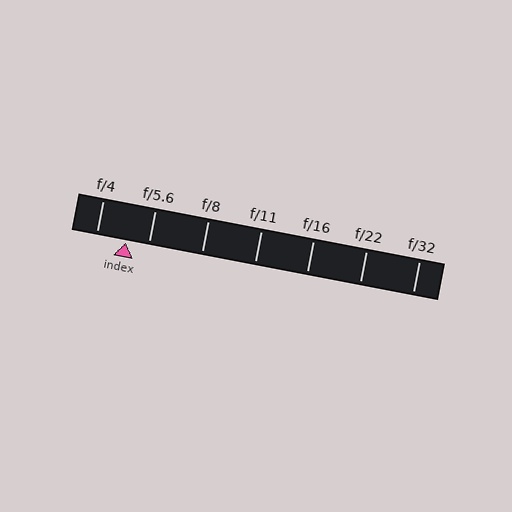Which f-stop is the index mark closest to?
The index mark is closest to f/5.6.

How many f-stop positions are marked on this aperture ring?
There are 7 f-stop positions marked.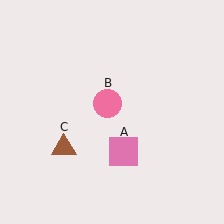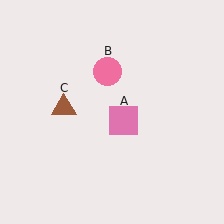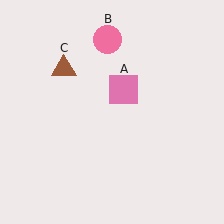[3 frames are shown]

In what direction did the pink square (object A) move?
The pink square (object A) moved up.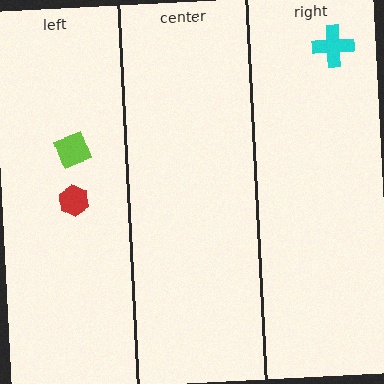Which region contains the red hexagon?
The left region.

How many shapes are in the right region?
1.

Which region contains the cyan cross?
The right region.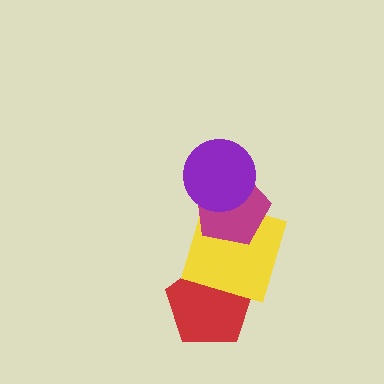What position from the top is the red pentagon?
The red pentagon is 4th from the top.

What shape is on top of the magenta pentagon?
The purple circle is on top of the magenta pentagon.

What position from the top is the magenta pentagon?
The magenta pentagon is 2nd from the top.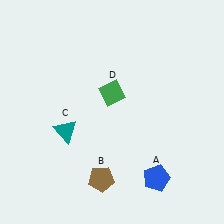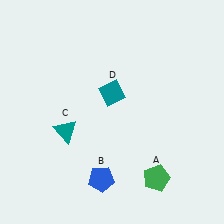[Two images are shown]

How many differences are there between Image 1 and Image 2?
There are 3 differences between the two images.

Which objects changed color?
A changed from blue to green. B changed from brown to blue. D changed from green to teal.